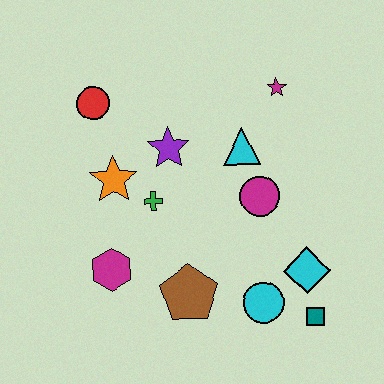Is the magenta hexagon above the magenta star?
No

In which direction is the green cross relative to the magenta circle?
The green cross is to the left of the magenta circle.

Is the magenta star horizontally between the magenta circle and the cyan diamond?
Yes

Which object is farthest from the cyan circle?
The red circle is farthest from the cyan circle.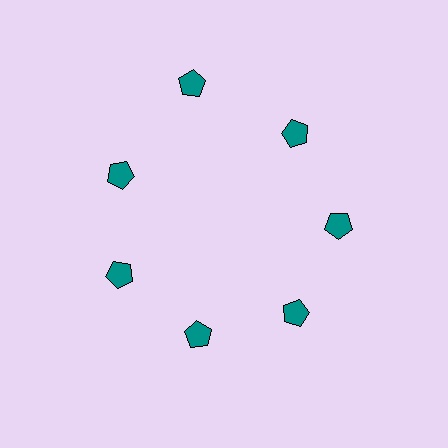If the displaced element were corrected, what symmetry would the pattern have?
It would have 7-fold rotational symmetry — the pattern would map onto itself every 51 degrees.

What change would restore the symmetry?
The symmetry would be restored by moving it inward, back onto the ring so that all 7 pentagons sit at equal angles and equal distance from the center.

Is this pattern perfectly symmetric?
No. The 7 teal pentagons are arranged in a ring, but one element near the 12 o'clock position is pushed outward from the center, breaking the 7-fold rotational symmetry.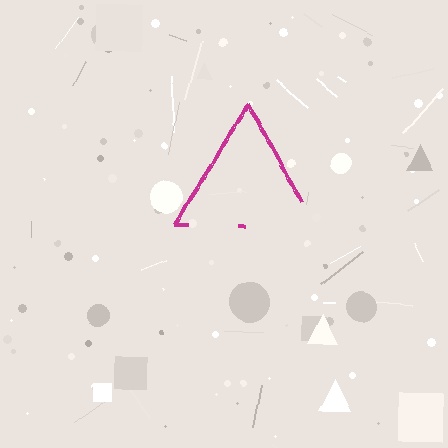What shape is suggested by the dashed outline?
The dashed outline suggests a triangle.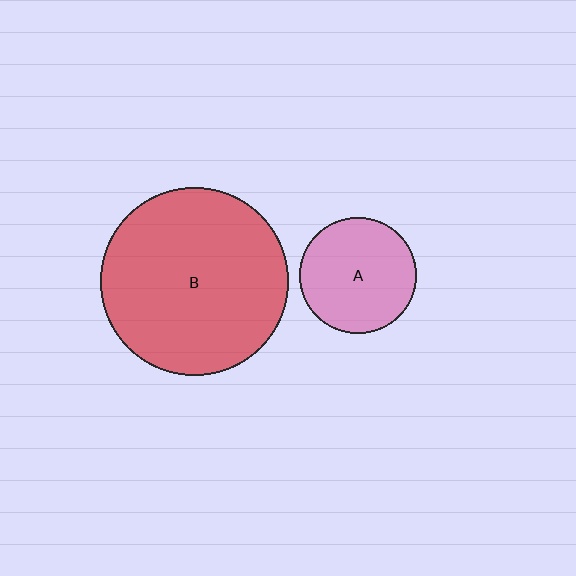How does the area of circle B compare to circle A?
Approximately 2.6 times.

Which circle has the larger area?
Circle B (red).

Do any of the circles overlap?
No, none of the circles overlap.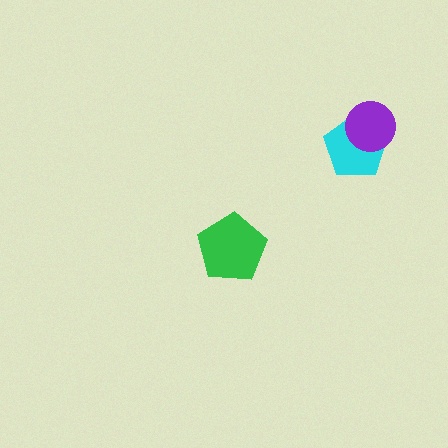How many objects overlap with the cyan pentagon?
1 object overlaps with the cyan pentagon.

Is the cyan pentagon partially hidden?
Yes, it is partially covered by another shape.